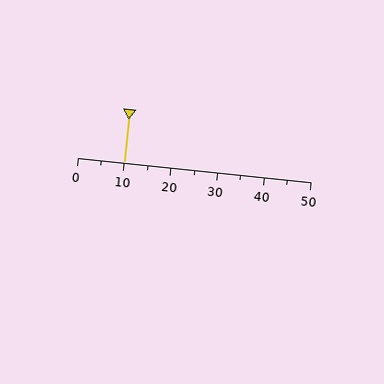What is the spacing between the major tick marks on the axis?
The major ticks are spaced 10 apart.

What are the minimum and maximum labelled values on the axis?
The axis runs from 0 to 50.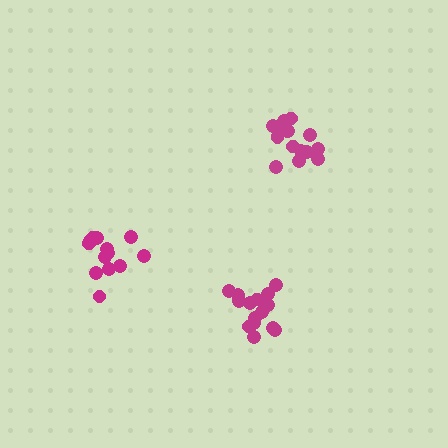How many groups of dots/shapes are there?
There are 3 groups.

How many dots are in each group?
Group 1: 13 dots, Group 2: 15 dots, Group 3: 15 dots (43 total).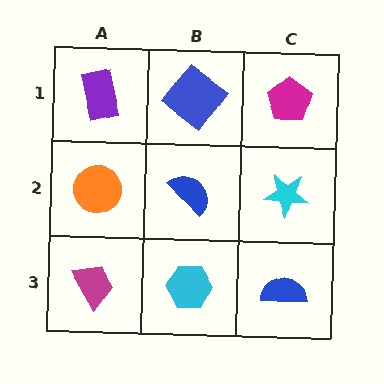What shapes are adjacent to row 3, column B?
A blue semicircle (row 2, column B), a magenta trapezoid (row 3, column A), a blue semicircle (row 3, column C).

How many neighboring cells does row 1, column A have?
2.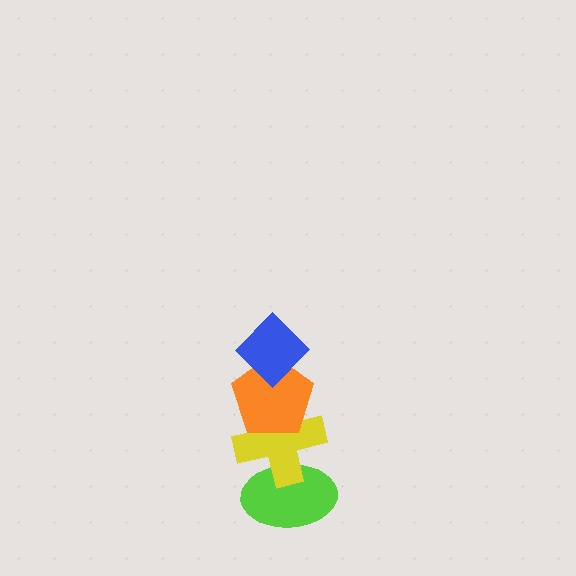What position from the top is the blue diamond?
The blue diamond is 1st from the top.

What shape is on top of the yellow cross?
The orange pentagon is on top of the yellow cross.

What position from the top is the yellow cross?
The yellow cross is 3rd from the top.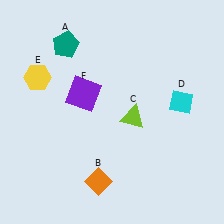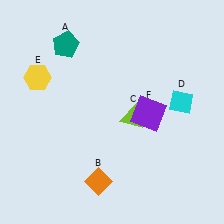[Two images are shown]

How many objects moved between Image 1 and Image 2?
1 object moved between the two images.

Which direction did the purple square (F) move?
The purple square (F) moved right.